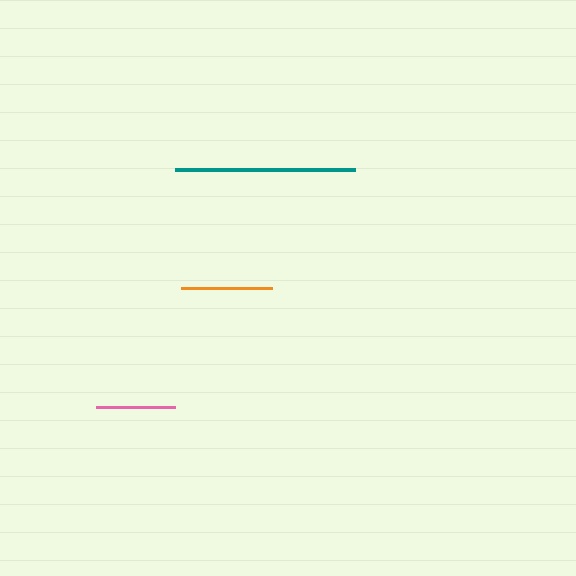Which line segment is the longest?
The teal line is the longest at approximately 180 pixels.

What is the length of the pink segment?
The pink segment is approximately 79 pixels long.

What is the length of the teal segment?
The teal segment is approximately 180 pixels long.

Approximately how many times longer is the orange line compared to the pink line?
The orange line is approximately 1.2 times the length of the pink line.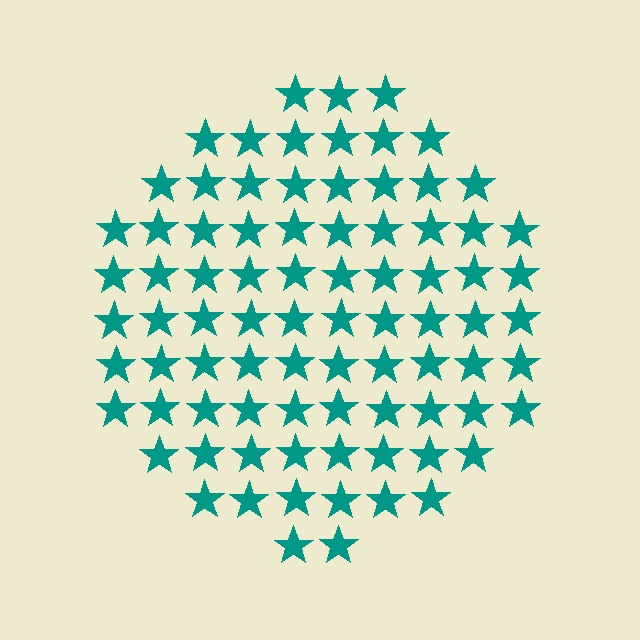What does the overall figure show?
The overall figure shows a circle.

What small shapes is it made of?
It is made of small stars.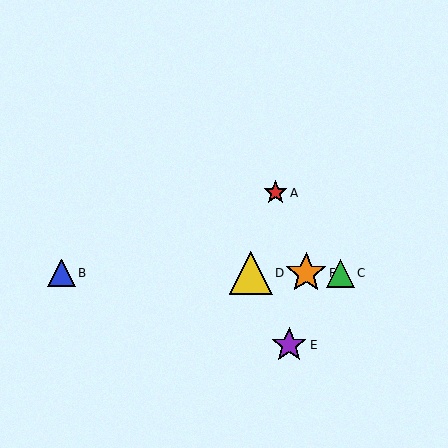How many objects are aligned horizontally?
4 objects (B, C, D, F) are aligned horizontally.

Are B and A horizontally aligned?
No, B is at y≈273 and A is at y≈193.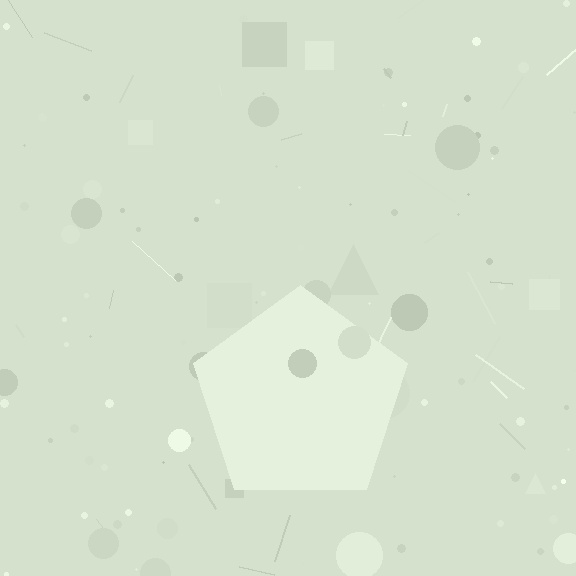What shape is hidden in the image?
A pentagon is hidden in the image.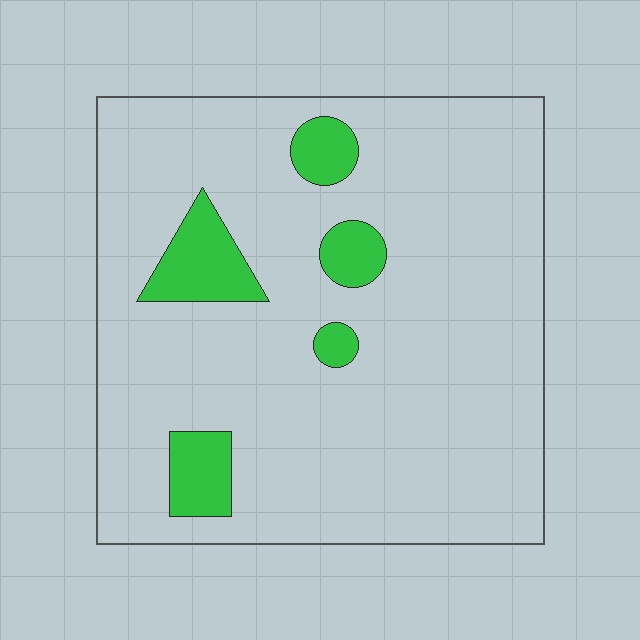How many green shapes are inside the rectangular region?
5.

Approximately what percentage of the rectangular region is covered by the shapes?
Approximately 10%.